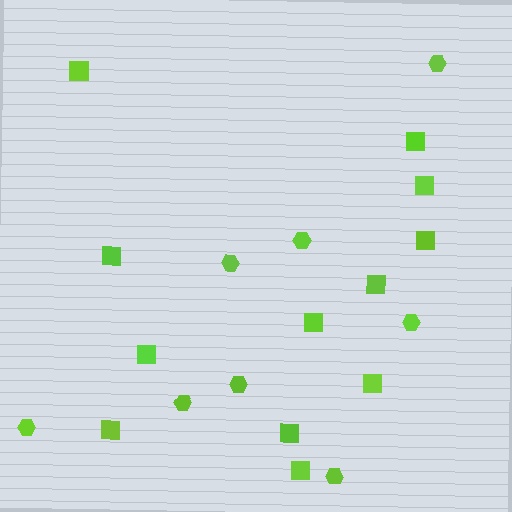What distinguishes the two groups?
There are 2 groups: one group of hexagons (8) and one group of squares (12).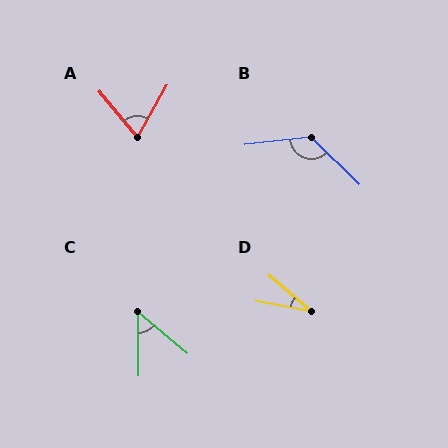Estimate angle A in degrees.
Approximately 69 degrees.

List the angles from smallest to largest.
D (30°), C (50°), A (69°), B (129°).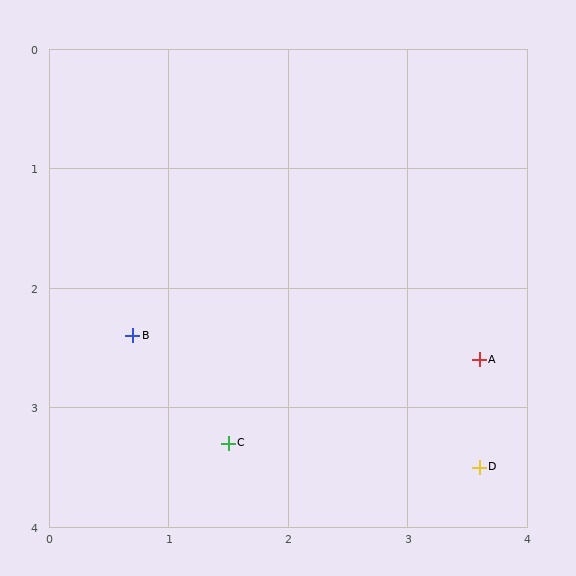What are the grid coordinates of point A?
Point A is at approximately (3.6, 2.6).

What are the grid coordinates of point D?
Point D is at approximately (3.6, 3.5).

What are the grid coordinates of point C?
Point C is at approximately (1.5, 3.3).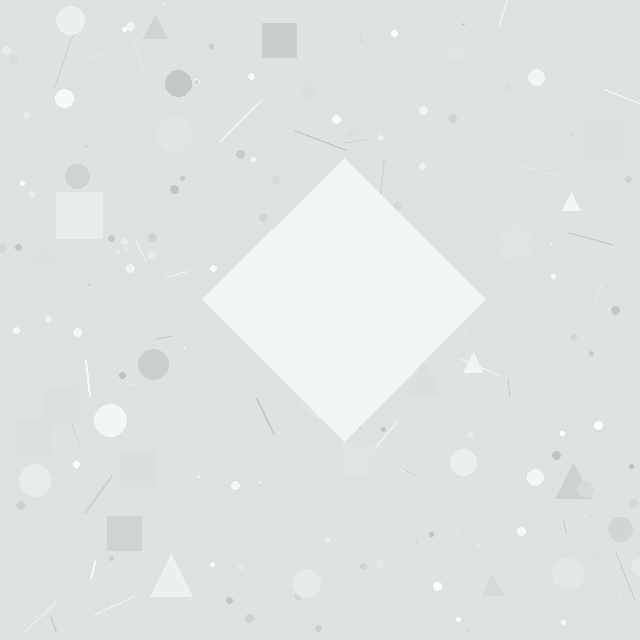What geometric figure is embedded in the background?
A diamond is embedded in the background.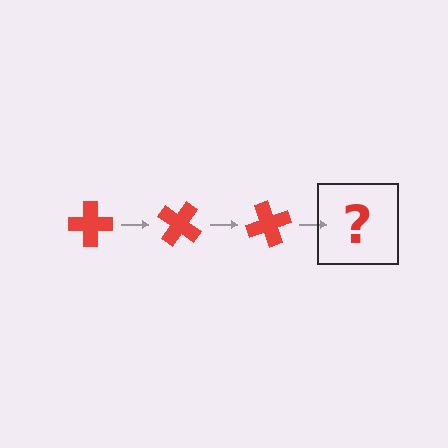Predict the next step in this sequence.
The next step is a red cross rotated 105 degrees.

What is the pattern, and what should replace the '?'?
The pattern is that the cross rotates 35 degrees each step. The '?' should be a red cross rotated 105 degrees.